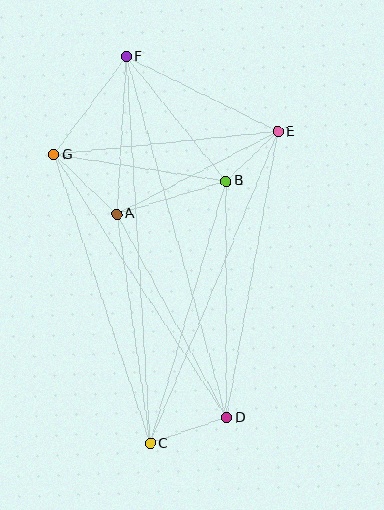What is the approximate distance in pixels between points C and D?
The distance between C and D is approximately 81 pixels.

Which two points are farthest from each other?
Points C and F are farthest from each other.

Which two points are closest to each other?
Points B and E are closest to each other.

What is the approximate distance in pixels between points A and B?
The distance between A and B is approximately 114 pixels.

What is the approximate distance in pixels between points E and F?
The distance between E and F is approximately 169 pixels.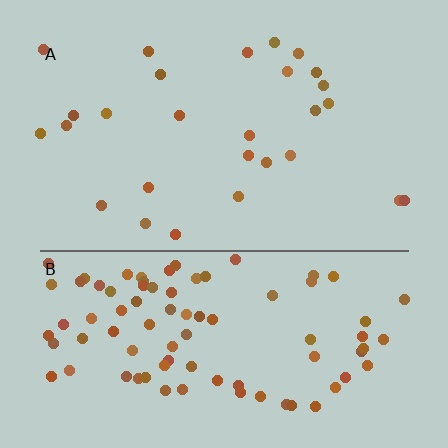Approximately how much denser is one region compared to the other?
Approximately 3.2× — region B over region A.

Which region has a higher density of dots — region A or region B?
B (the bottom).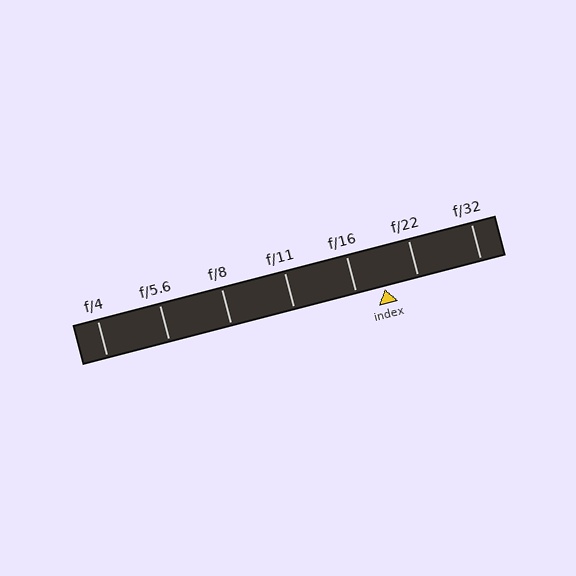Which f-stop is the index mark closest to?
The index mark is closest to f/16.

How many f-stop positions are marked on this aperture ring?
There are 7 f-stop positions marked.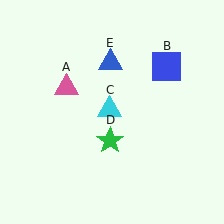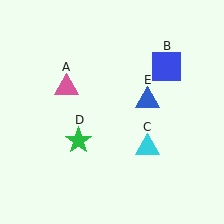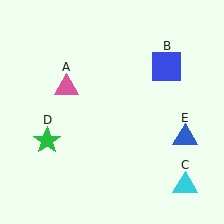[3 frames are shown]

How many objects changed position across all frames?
3 objects changed position: cyan triangle (object C), green star (object D), blue triangle (object E).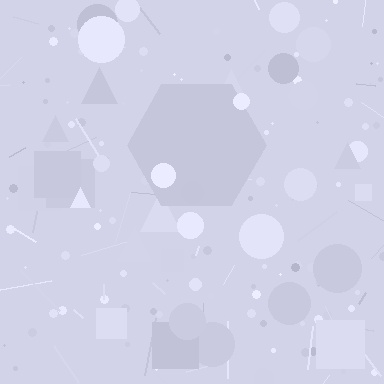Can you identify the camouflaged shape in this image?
The camouflaged shape is a hexagon.